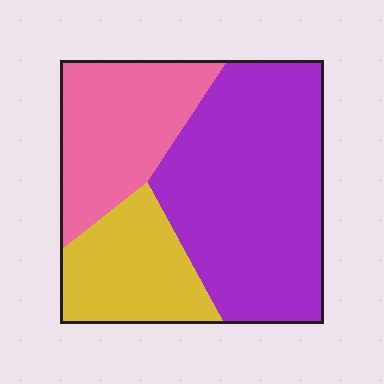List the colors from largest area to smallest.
From largest to smallest: purple, pink, yellow.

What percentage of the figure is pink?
Pink covers roughly 25% of the figure.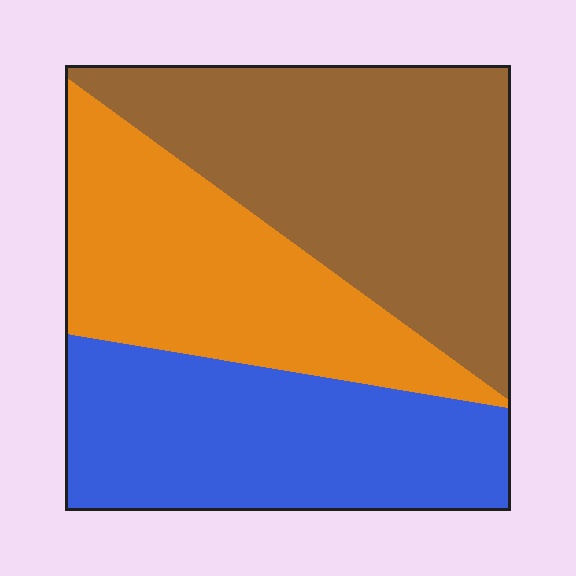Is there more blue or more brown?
Brown.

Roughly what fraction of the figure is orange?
Orange takes up about one third (1/3) of the figure.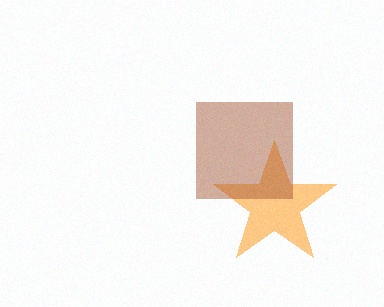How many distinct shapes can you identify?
There are 2 distinct shapes: an orange star, a brown square.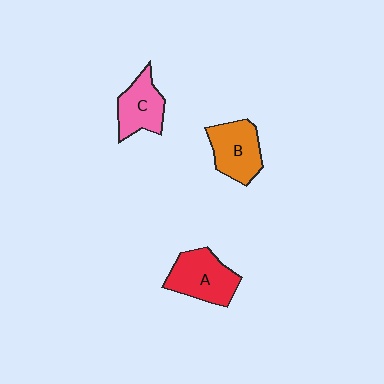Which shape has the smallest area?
Shape C (pink).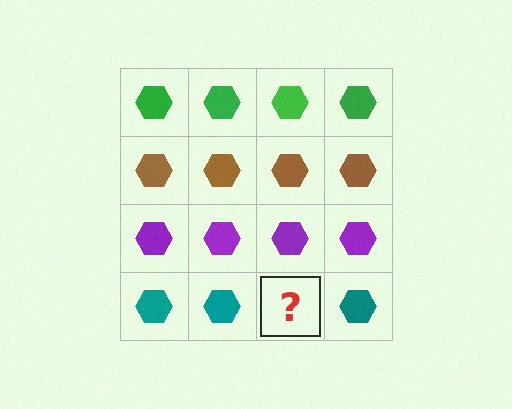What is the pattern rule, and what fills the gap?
The rule is that each row has a consistent color. The gap should be filled with a teal hexagon.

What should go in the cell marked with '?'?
The missing cell should contain a teal hexagon.